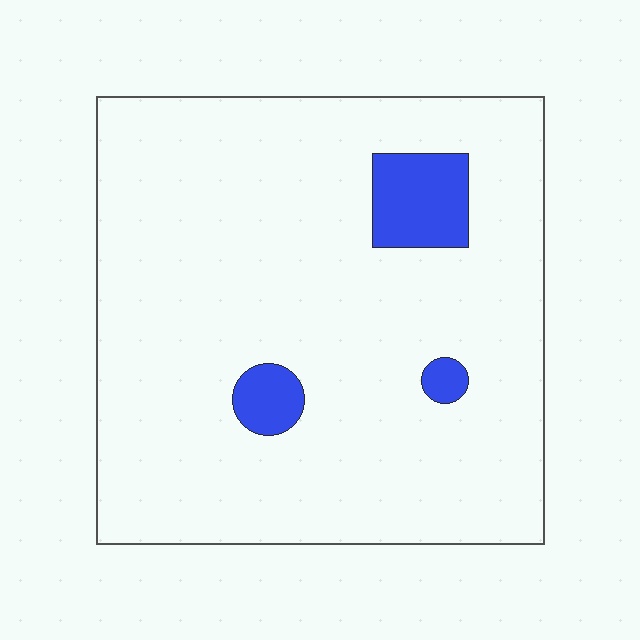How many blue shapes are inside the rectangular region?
3.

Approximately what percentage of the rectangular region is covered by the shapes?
Approximately 10%.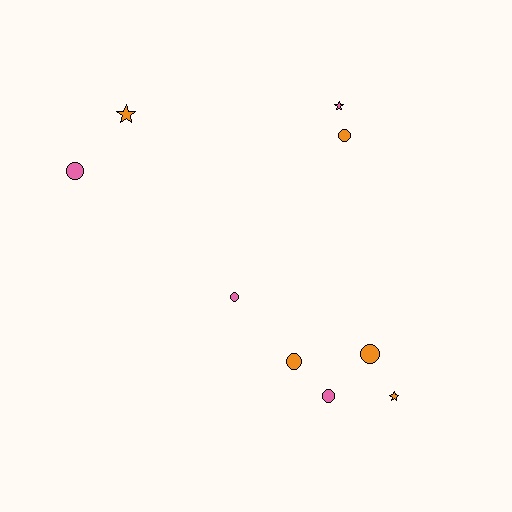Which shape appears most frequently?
Circle, with 6 objects.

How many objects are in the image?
There are 9 objects.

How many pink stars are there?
There is 1 pink star.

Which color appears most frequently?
Orange, with 5 objects.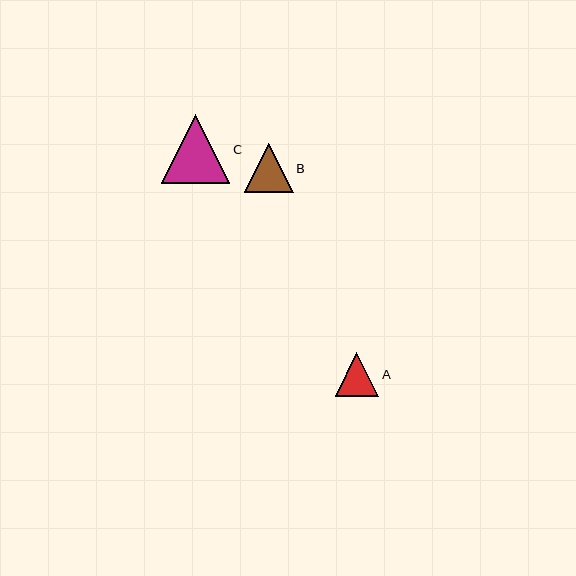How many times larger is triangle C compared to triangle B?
Triangle C is approximately 1.4 times the size of triangle B.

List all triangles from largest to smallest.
From largest to smallest: C, B, A.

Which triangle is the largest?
Triangle C is the largest with a size of approximately 68 pixels.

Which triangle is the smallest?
Triangle A is the smallest with a size of approximately 44 pixels.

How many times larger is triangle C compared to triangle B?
Triangle C is approximately 1.4 times the size of triangle B.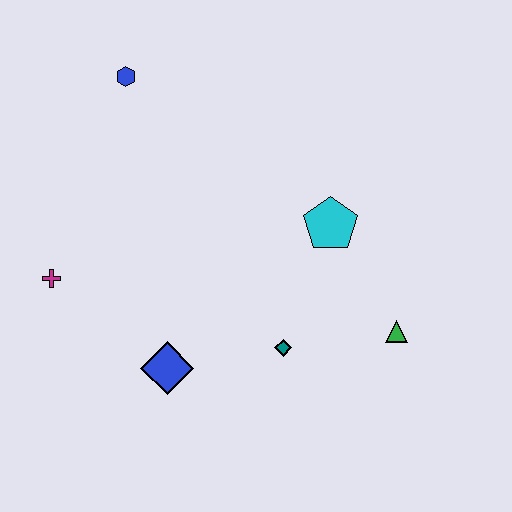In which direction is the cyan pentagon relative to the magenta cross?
The cyan pentagon is to the right of the magenta cross.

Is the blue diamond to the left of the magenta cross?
No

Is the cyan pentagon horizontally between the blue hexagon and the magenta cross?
No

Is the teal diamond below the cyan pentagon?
Yes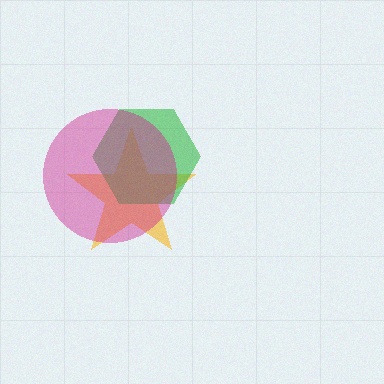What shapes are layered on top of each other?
The layered shapes are: a yellow star, a green hexagon, a magenta circle.